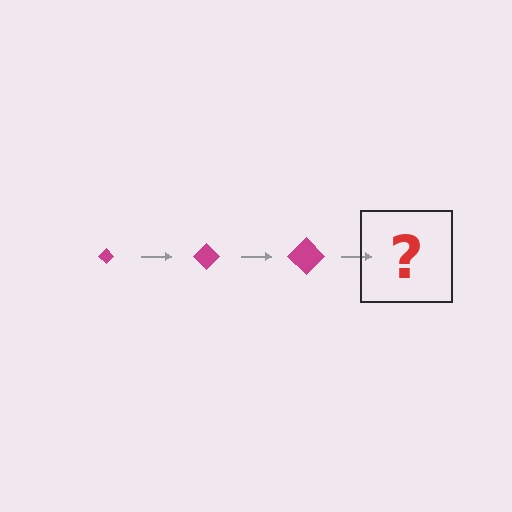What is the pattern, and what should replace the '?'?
The pattern is that the diamond gets progressively larger each step. The '?' should be a magenta diamond, larger than the previous one.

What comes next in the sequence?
The next element should be a magenta diamond, larger than the previous one.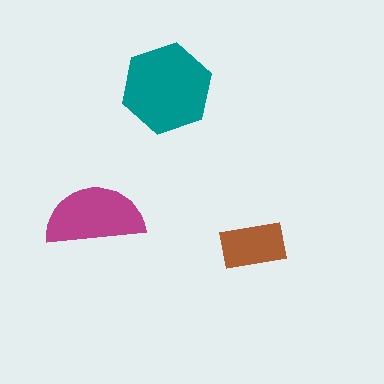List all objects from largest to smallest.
The teal hexagon, the magenta semicircle, the brown rectangle.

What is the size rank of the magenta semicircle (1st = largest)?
2nd.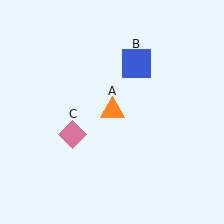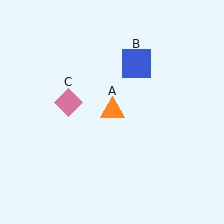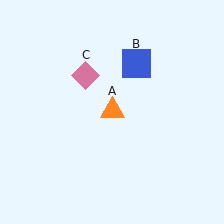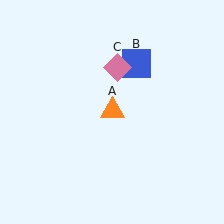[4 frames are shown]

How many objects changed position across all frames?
1 object changed position: pink diamond (object C).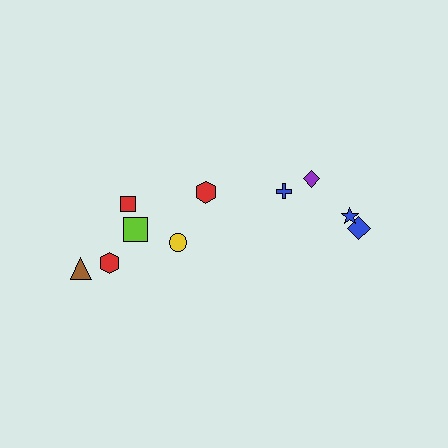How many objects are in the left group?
There are 6 objects.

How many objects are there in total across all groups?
There are 10 objects.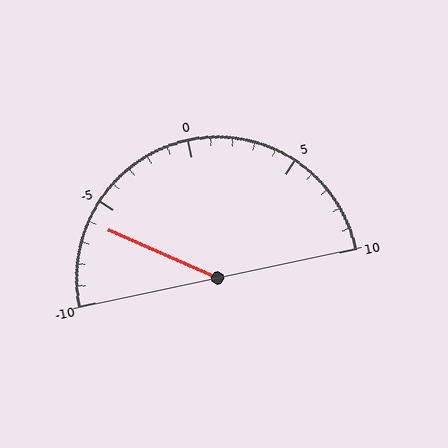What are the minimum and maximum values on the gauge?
The gauge ranges from -10 to 10.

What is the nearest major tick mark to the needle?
The nearest major tick mark is -5.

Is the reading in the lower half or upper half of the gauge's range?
The reading is in the lower half of the range (-10 to 10).